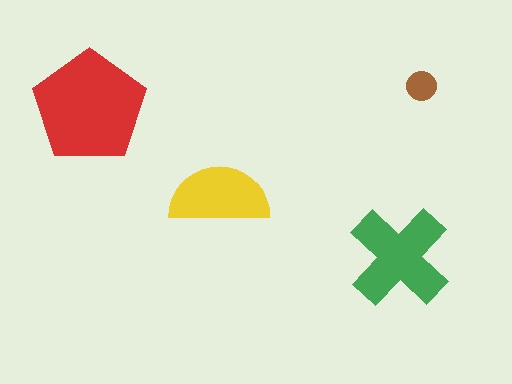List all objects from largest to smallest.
The red pentagon, the green cross, the yellow semicircle, the brown circle.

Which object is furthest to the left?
The red pentagon is leftmost.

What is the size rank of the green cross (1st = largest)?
2nd.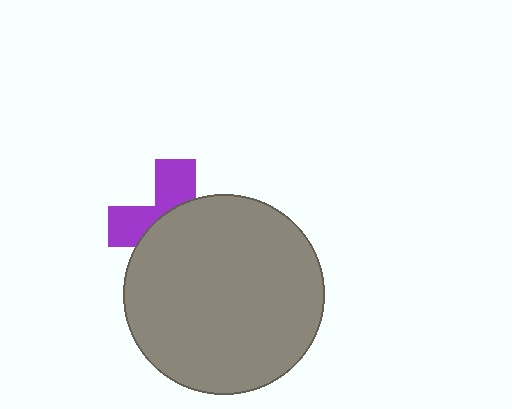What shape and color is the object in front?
The object in front is a gray circle.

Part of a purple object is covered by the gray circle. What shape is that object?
It is a cross.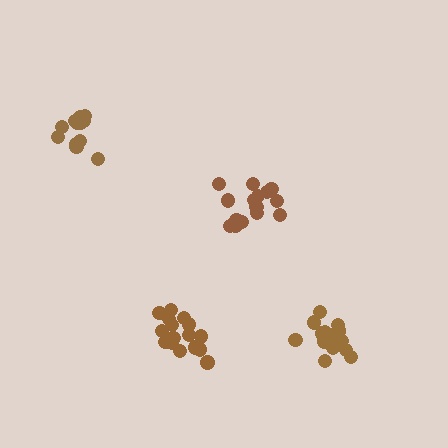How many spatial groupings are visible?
There are 4 spatial groupings.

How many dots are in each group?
Group 1: 15 dots, Group 2: 13 dots, Group 3: 17 dots, Group 4: 17 dots (62 total).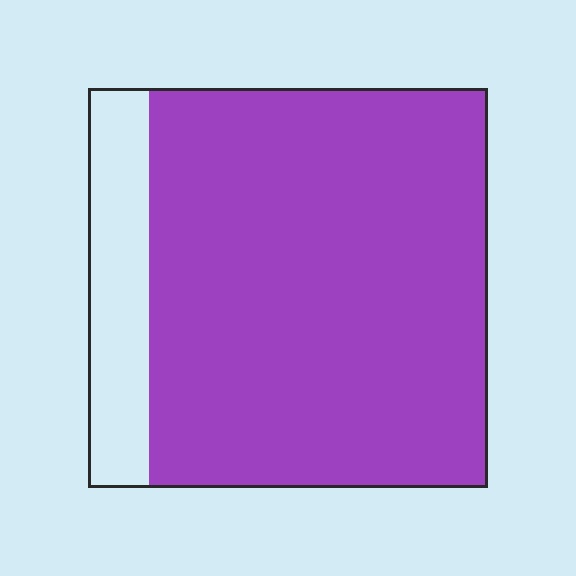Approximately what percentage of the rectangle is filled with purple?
Approximately 85%.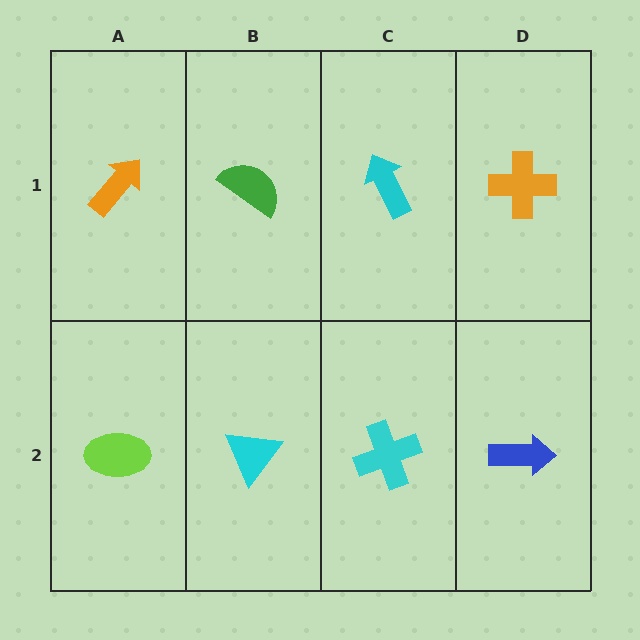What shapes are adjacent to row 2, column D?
An orange cross (row 1, column D), a cyan cross (row 2, column C).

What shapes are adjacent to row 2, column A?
An orange arrow (row 1, column A), a cyan triangle (row 2, column B).